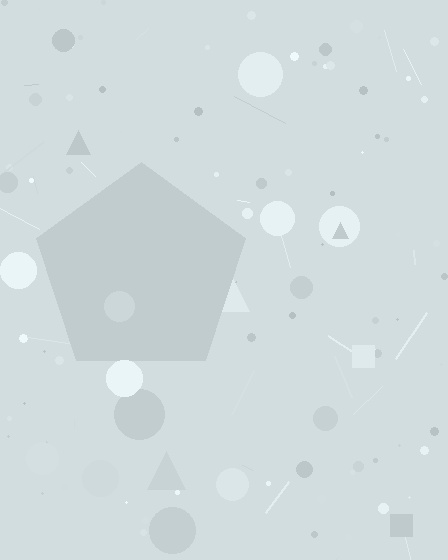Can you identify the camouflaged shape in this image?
The camouflaged shape is a pentagon.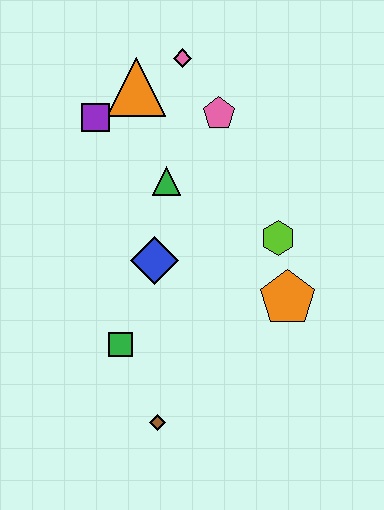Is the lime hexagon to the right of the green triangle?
Yes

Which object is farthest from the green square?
The pink diamond is farthest from the green square.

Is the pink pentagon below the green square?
No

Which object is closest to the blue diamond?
The green triangle is closest to the blue diamond.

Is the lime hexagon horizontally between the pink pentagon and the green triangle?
No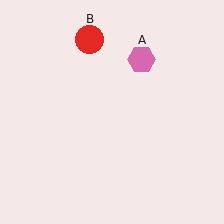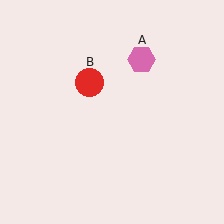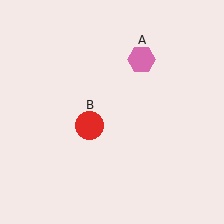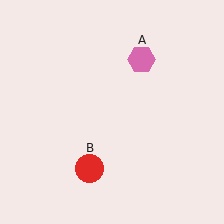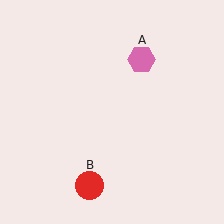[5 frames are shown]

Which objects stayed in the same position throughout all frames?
Pink hexagon (object A) remained stationary.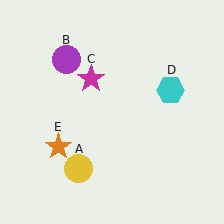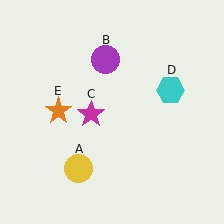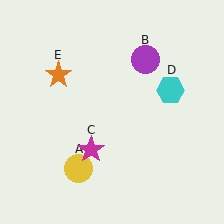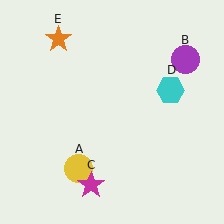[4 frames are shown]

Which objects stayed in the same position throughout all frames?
Yellow circle (object A) and cyan hexagon (object D) remained stationary.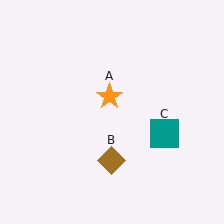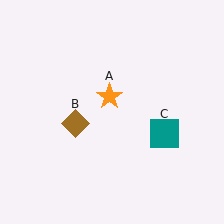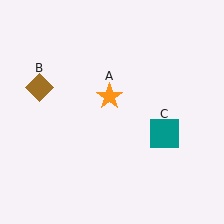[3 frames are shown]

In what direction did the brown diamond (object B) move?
The brown diamond (object B) moved up and to the left.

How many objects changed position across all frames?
1 object changed position: brown diamond (object B).